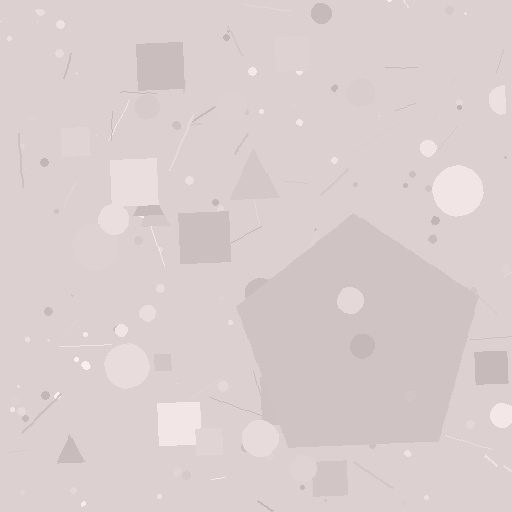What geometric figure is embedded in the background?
A pentagon is embedded in the background.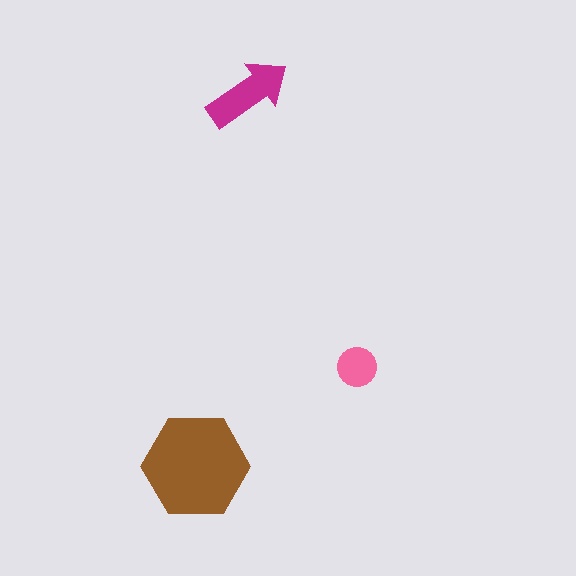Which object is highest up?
The magenta arrow is topmost.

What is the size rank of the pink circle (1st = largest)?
3rd.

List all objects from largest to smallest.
The brown hexagon, the magenta arrow, the pink circle.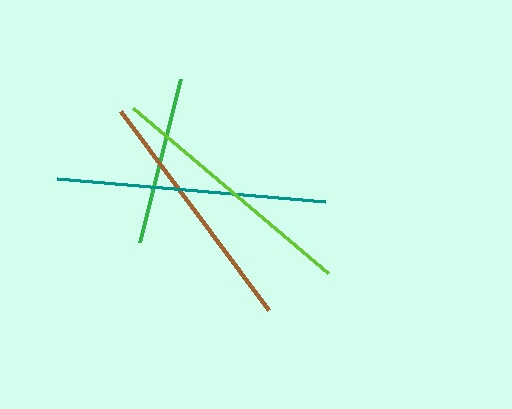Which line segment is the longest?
The teal line is the longest at approximately 269 pixels.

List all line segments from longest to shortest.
From longest to shortest: teal, lime, brown, green.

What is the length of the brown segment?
The brown segment is approximately 247 pixels long.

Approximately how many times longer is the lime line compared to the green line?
The lime line is approximately 1.5 times the length of the green line.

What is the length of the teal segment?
The teal segment is approximately 269 pixels long.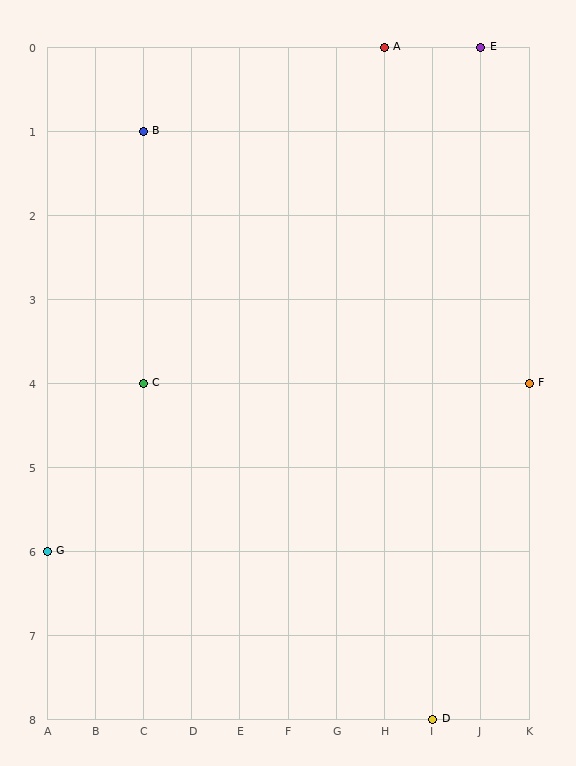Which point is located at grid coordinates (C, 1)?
Point B is at (C, 1).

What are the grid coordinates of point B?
Point B is at grid coordinates (C, 1).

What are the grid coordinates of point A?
Point A is at grid coordinates (H, 0).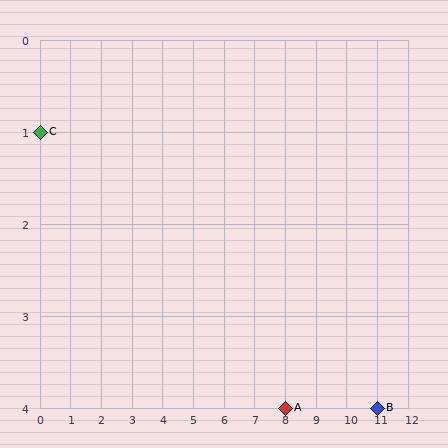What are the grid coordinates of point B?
Point B is at grid coordinates (11, 4).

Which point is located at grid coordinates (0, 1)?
Point C is at (0, 1).